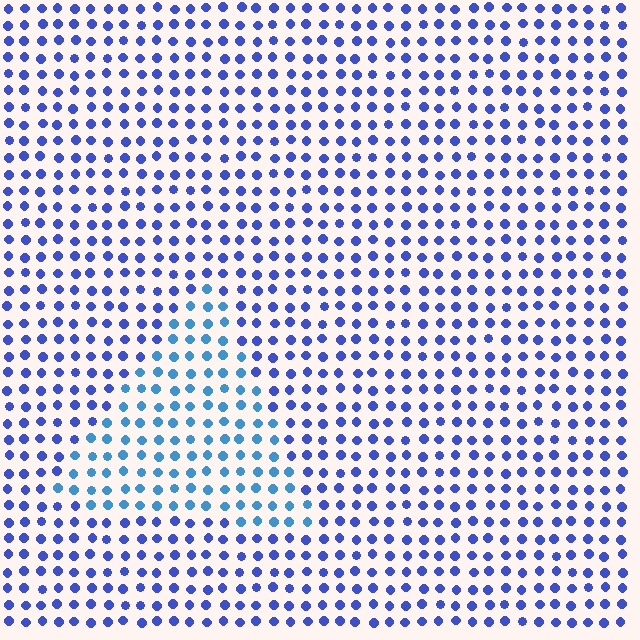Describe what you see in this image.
The image is filled with small blue elements in a uniform arrangement. A triangle-shaped region is visible where the elements are tinted to a slightly different hue, forming a subtle color boundary.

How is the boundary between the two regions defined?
The boundary is defined purely by a slight shift in hue (about 29 degrees). Spacing, size, and orientation are identical on both sides.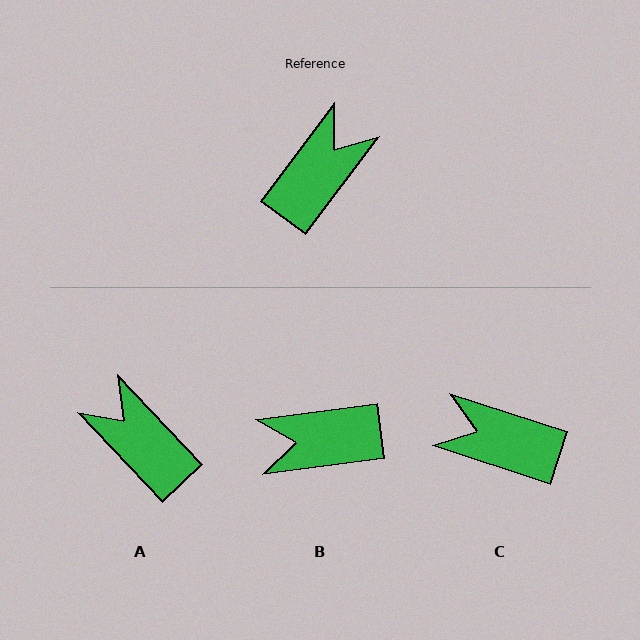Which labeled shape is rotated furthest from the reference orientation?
B, about 134 degrees away.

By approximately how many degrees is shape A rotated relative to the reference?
Approximately 80 degrees counter-clockwise.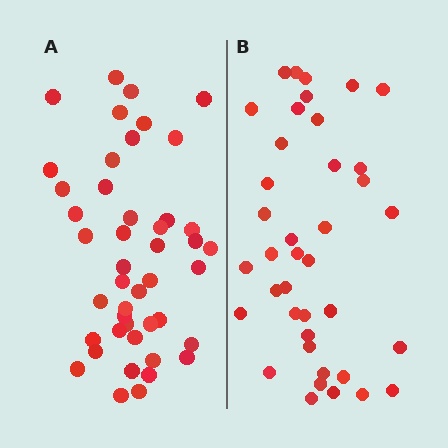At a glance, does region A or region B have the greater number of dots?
Region A (the left region) has more dots.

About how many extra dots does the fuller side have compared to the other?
Region A has about 6 more dots than region B.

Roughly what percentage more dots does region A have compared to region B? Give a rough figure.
About 15% more.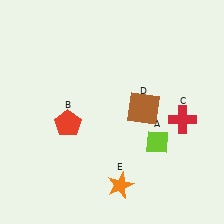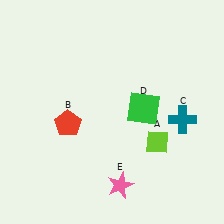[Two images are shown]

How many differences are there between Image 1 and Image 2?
There are 3 differences between the two images.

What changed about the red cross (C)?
In Image 1, C is red. In Image 2, it changed to teal.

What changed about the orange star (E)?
In Image 1, E is orange. In Image 2, it changed to pink.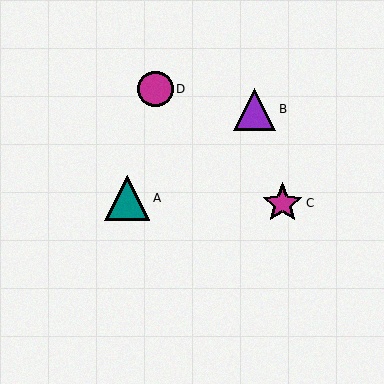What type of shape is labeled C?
Shape C is a magenta star.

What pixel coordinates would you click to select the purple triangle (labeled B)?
Click at (255, 109) to select the purple triangle B.